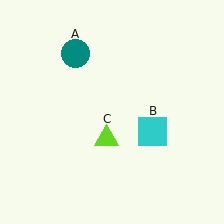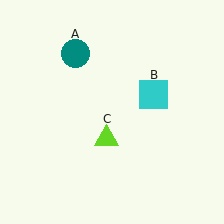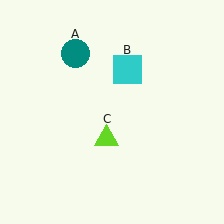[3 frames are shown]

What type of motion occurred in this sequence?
The cyan square (object B) rotated counterclockwise around the center of the scene.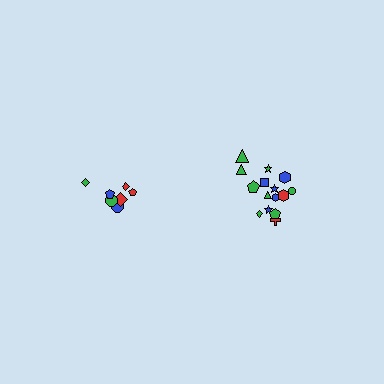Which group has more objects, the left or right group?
The right group.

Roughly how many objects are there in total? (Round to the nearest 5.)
Roughly 20 objects in total.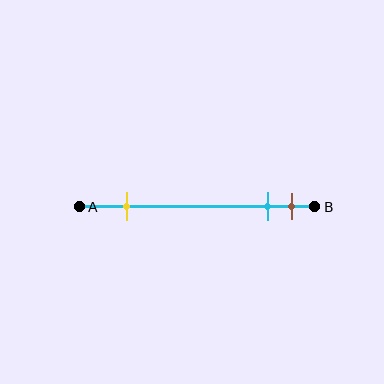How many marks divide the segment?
There are 3 marks dividing the segment.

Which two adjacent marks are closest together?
The cyan and brown marks are the closest adjacent pair.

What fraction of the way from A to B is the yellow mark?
The yellow mark is approximately 20% (0.2) of the way from A to B.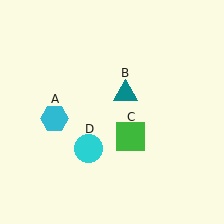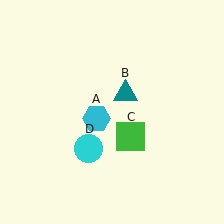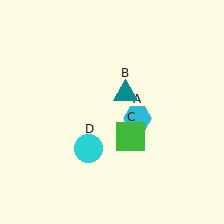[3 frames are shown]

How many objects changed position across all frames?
1 object changed position: cyan hexagon (object A).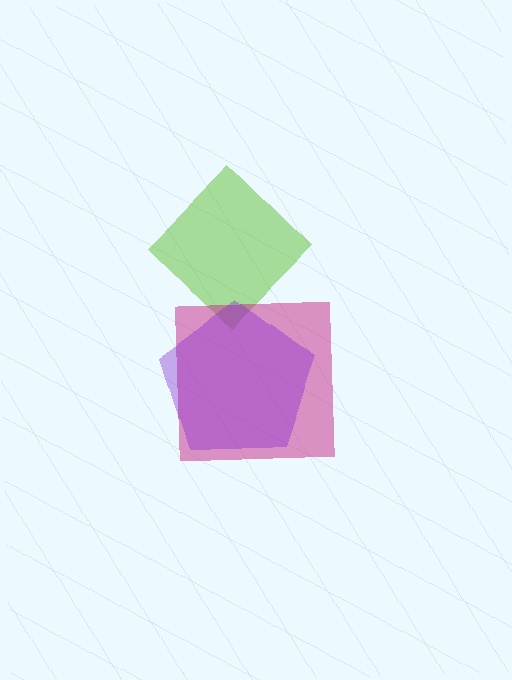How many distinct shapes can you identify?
There are 3 distinct shapes: a lime diamond, a magenta square, a purple pentagon.